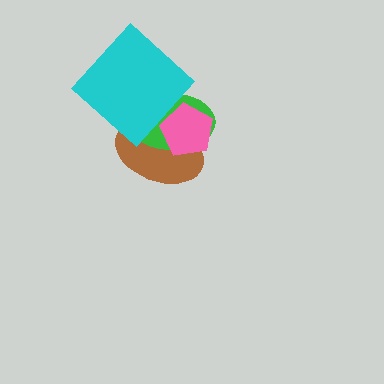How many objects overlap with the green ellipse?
3 objects overlap with the green ellipse.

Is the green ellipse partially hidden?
Yes, it is partially covered by another shape.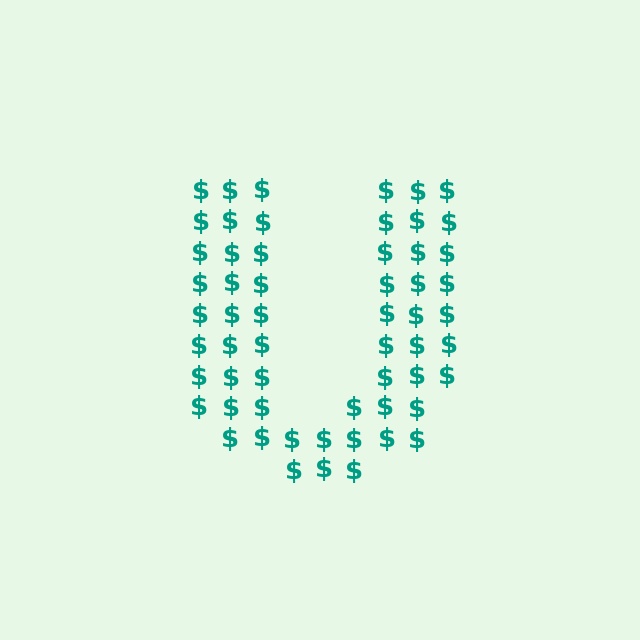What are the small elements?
The small elements are dollar signs.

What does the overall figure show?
The overall figure shows the letter U.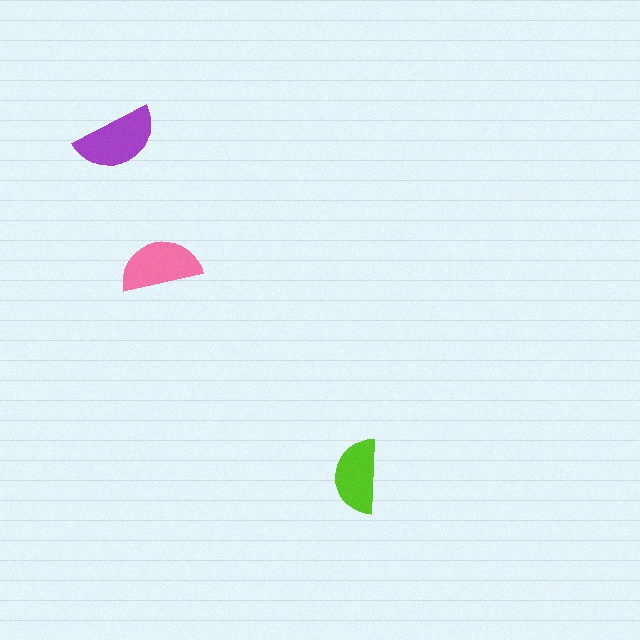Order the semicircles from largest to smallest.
the purple one, the pink one, the lime one.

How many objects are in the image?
There are 3 objects in the image.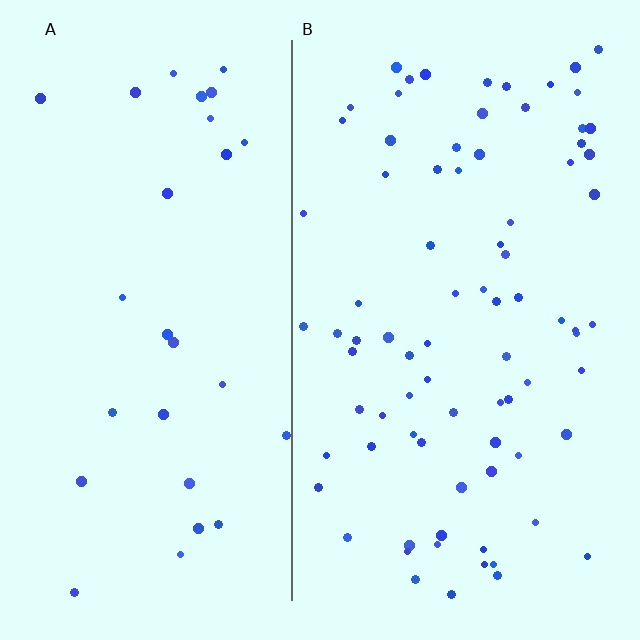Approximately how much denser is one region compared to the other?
Approximately 2.8× — region B over region A.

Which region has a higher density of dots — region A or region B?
B (the right).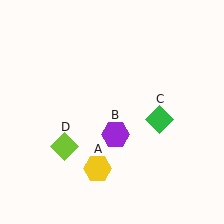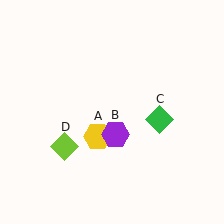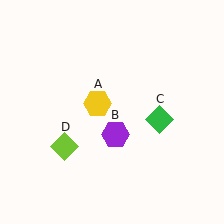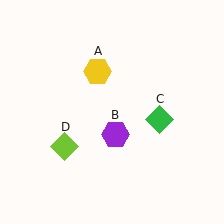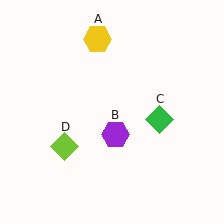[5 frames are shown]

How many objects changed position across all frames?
1 object changed position: yellow hexagon (object A).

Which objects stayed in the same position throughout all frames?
Purple hexagon (object B) and green diamond (object C) and lime diamond (object D) remained stationary.